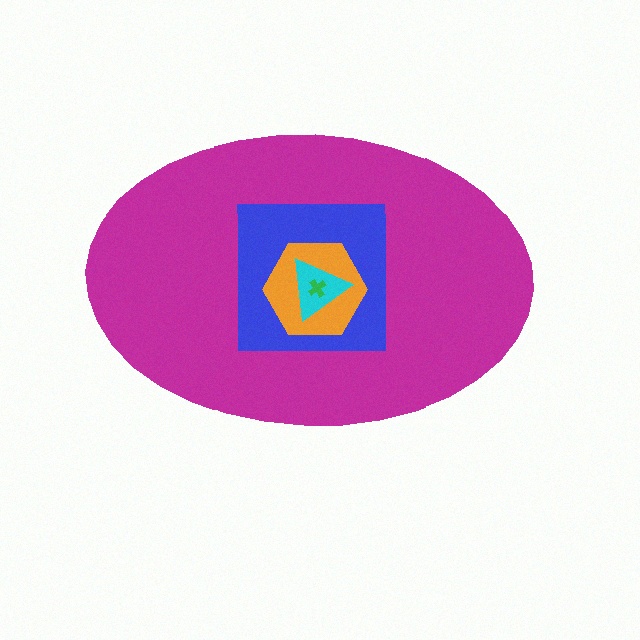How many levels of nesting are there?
5.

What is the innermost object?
The green cross.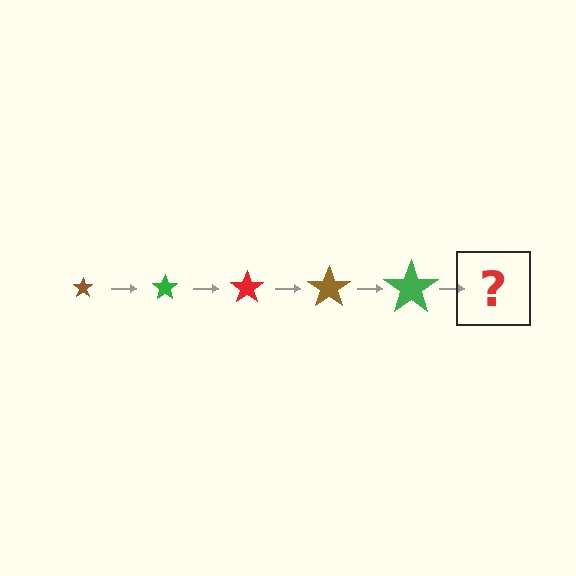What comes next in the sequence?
The next element should be a red star, larger than the previous one.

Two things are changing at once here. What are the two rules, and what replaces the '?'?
The two rules are that the star grows larger each step and the color cycles through brown, green, and red. The '?' should be a red star, larger than the previous one.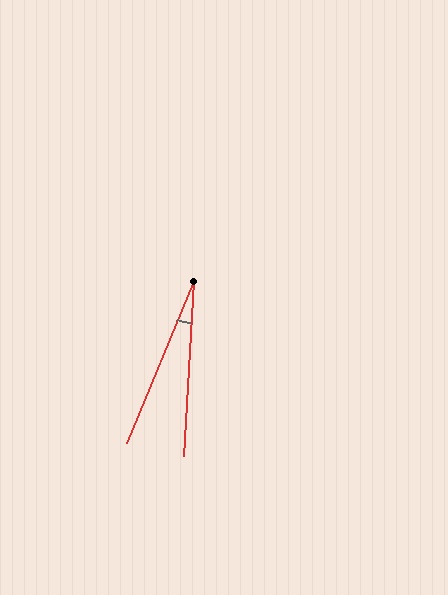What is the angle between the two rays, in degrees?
Approximately 19 degrees.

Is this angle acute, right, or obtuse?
It is acute.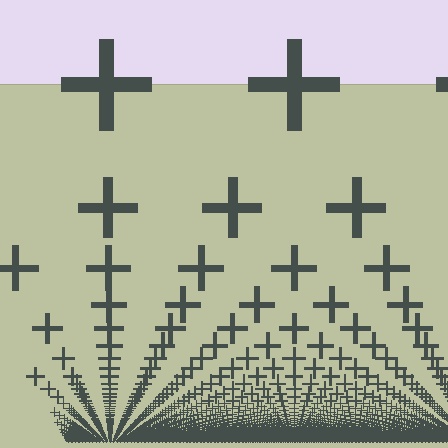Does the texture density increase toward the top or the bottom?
Density increases toward the bottom.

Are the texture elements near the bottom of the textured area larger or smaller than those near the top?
Smaller. The gradient is inverted — elements near the bottom are smaller and denser.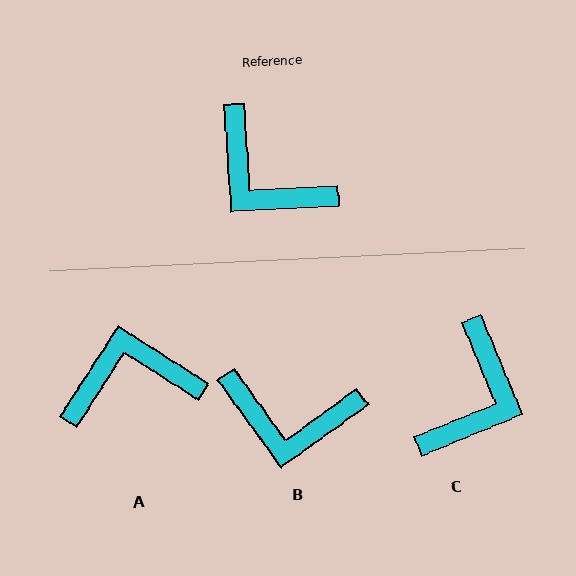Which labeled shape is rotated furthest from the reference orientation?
A, about 126 degrees away.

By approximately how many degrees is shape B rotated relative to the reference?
Approximately 32 degrees counter-clockwise.